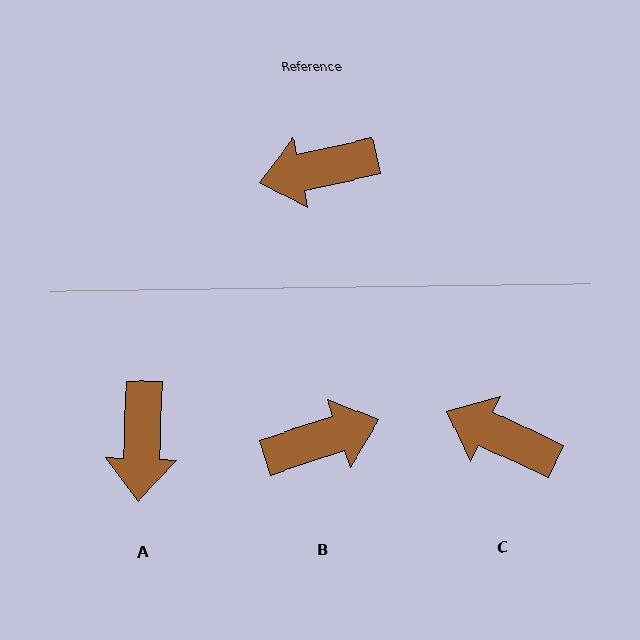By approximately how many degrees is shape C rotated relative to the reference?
Approximately 37 degrees clockwise.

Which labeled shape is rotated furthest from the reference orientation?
B, about 174 degrees away.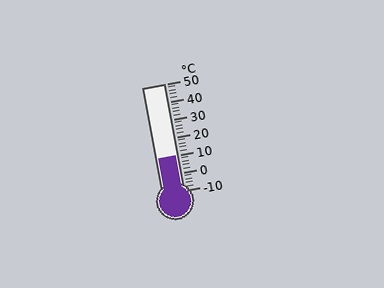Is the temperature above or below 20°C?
The temperature is below 20°C.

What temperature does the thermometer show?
The thermometer shows approximately 10°C.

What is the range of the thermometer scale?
The thermometer scale ranges from -10°C to 50°C.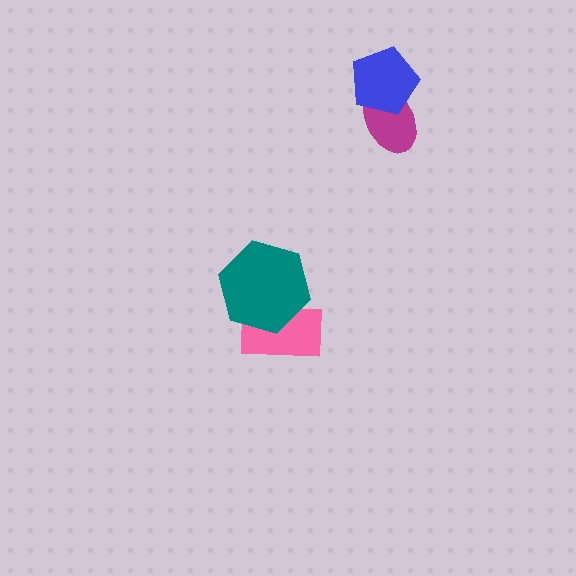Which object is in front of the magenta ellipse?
The blue pentagon is in front of the magenta ellipse.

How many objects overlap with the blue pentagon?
1 object overlaps with the blue pentagon.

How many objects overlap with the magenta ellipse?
1 object overlaps with the magenta ellipse.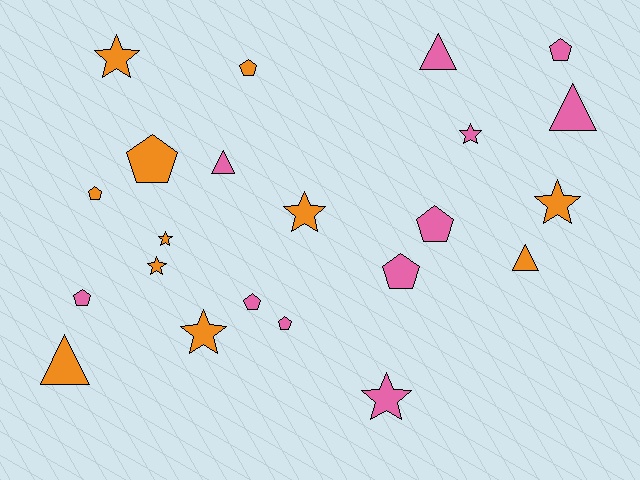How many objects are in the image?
There are 22 objects.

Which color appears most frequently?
Orange, with 11 objects.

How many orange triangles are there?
There are 2 orange triangles.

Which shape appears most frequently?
Pentagon, with 9 objects.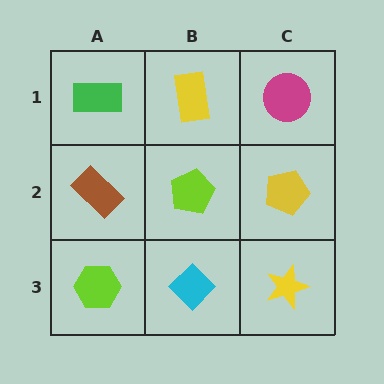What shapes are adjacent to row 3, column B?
A lime pentagon (row 2, column B), a lime hexagon (row 3, column A), a yellow star (row 3, column C).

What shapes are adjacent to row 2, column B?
A yellow rectangle (row 1, column B), a cyan diamond (row 3, column B), a brown rectangle (row 2, column A), a yellow pentagon (row 2, column C).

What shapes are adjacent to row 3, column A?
A brown rectangle (row 2, column A), a cyan diamond (row 3, column B).